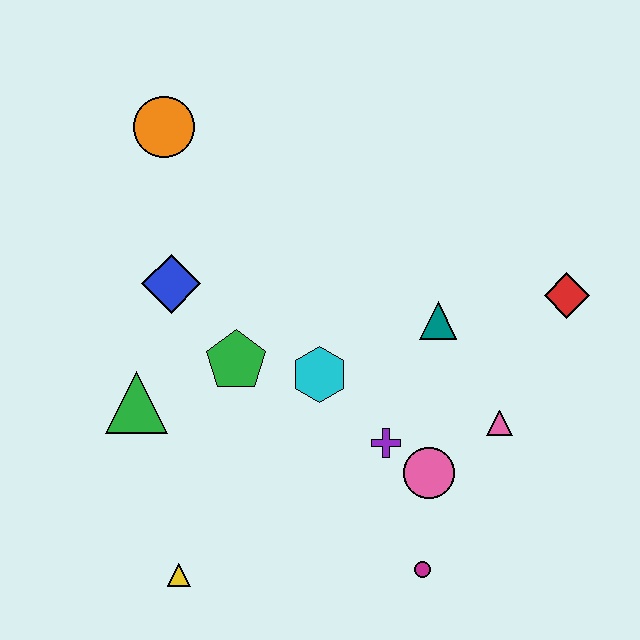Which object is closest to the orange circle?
The blue diamond is closest to the orange circle.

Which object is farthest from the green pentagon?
The red diamond is farthest from the green pentagon.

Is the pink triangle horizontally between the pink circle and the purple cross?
No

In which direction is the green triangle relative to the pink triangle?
The green triangle is to the left of the pink triangle.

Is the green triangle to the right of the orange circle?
No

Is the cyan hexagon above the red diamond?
No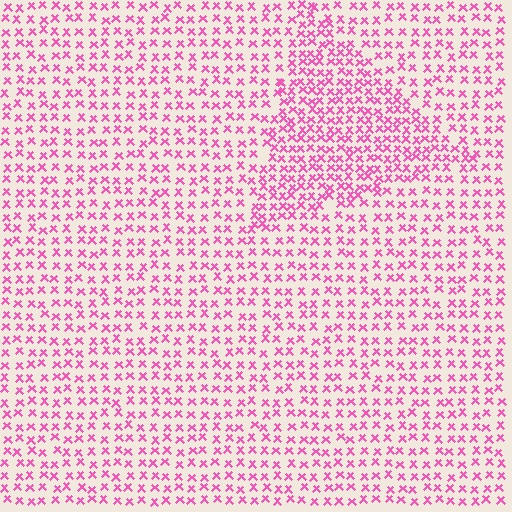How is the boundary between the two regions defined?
The boundary is defined by a change in element density (approximately 1.7x ratio). All elements are the same color, size, and shape.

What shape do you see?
I see a triangle.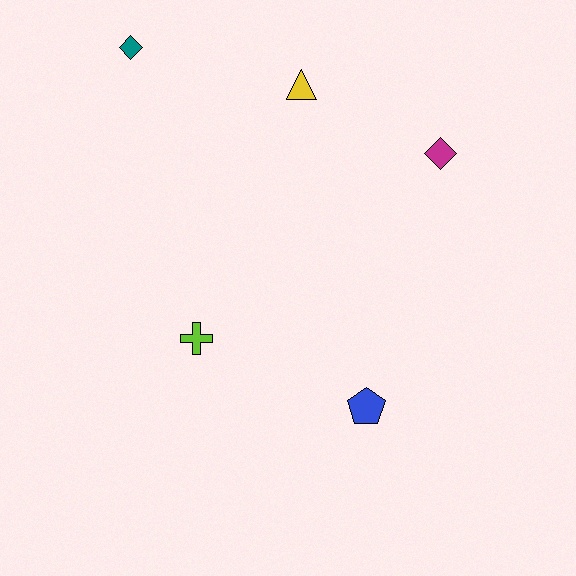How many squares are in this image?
There are no squares.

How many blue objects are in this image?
There is 1 blue object.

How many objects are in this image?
There are 5 objects.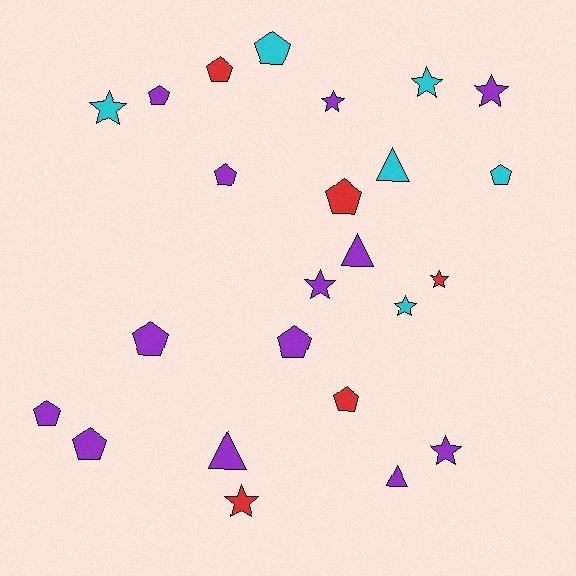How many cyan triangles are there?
There is 1 cyan triangle.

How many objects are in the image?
There are 24 objects.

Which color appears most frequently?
Purple, with 13 objects.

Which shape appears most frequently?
Pentagon, with 11 objects.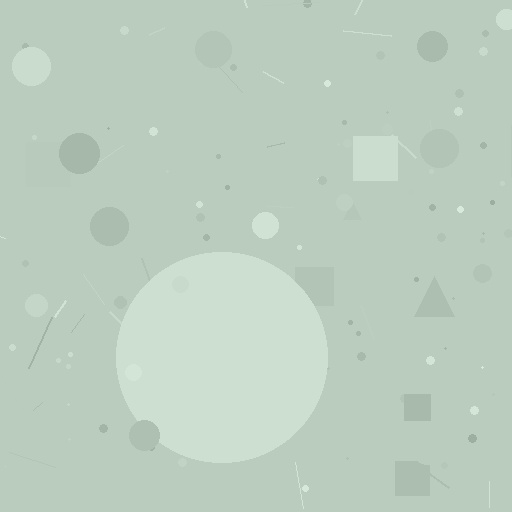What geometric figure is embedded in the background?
A circle is embedded in the background.